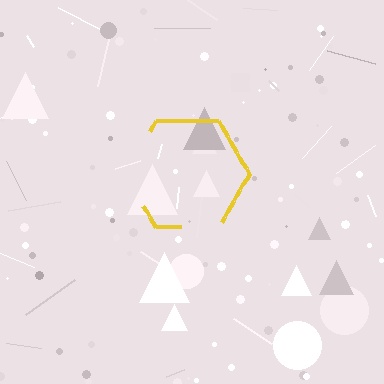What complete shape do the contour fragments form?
The contour fragments form a hexagon.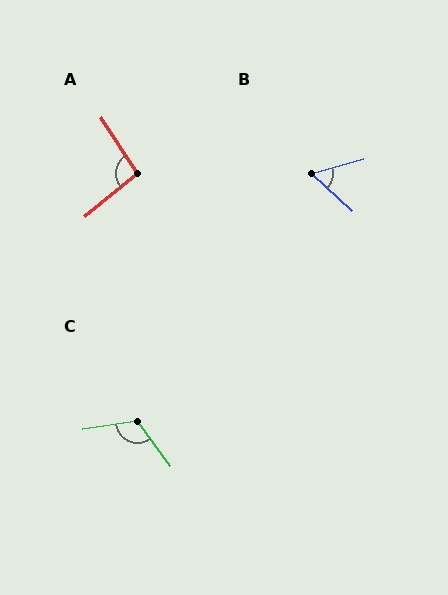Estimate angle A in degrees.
Approximately 97 degrees.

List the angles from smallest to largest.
B (58°), A (97°), C (118°).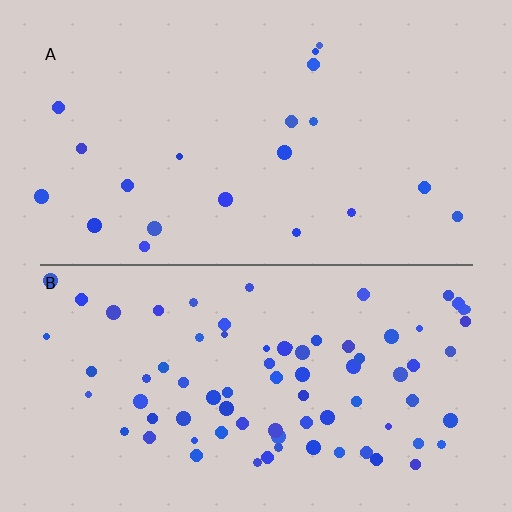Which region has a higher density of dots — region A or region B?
B (the bottom).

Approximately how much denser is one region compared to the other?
Approximately 3.9× — region B over region A.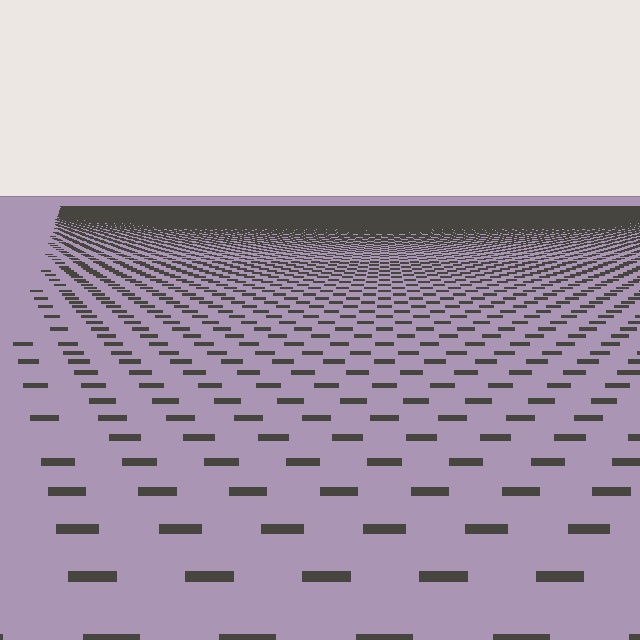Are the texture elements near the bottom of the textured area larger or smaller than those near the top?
Larger. Near the bottom, elements are closer to the viewer and appear at a bigger on-screen size.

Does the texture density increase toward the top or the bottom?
Density increases toward the top.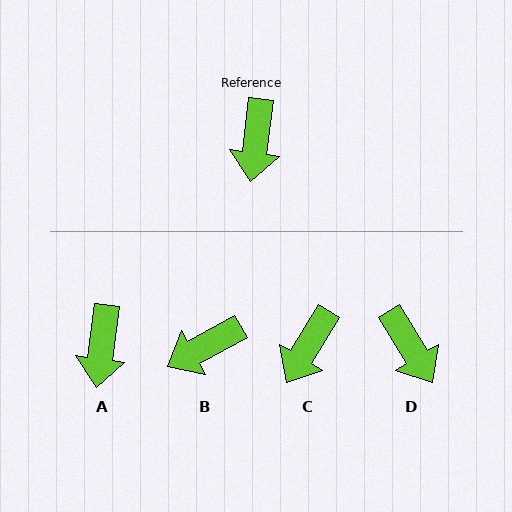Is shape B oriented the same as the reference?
No, it is off by about 54 degrees.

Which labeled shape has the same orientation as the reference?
A.